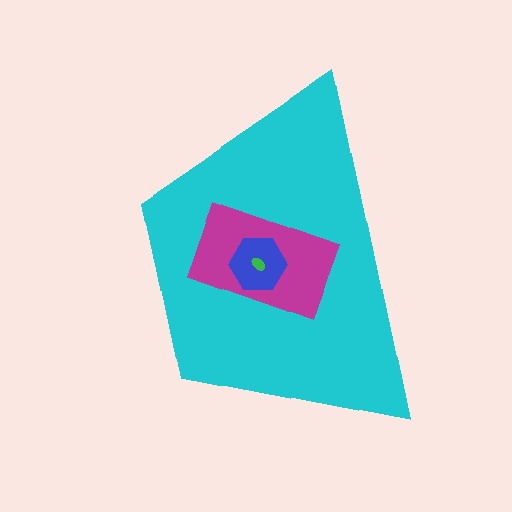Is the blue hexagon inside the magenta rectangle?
Yes.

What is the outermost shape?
The cyan trapezoid.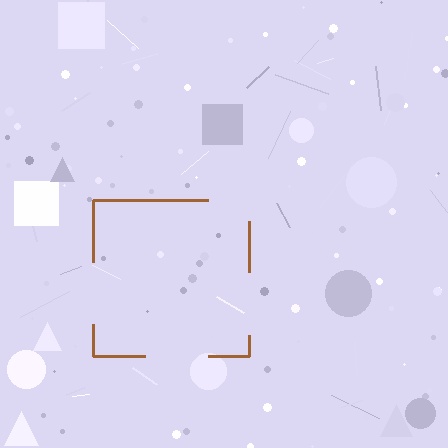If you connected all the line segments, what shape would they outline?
They would outline a square.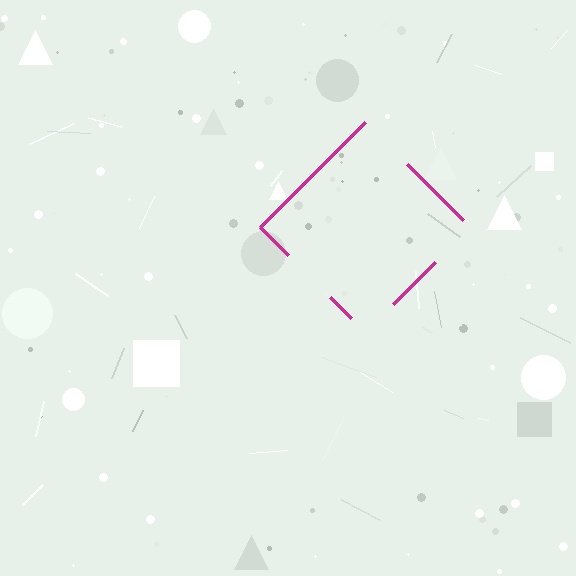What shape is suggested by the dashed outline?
The dashed outline suggests a diamond.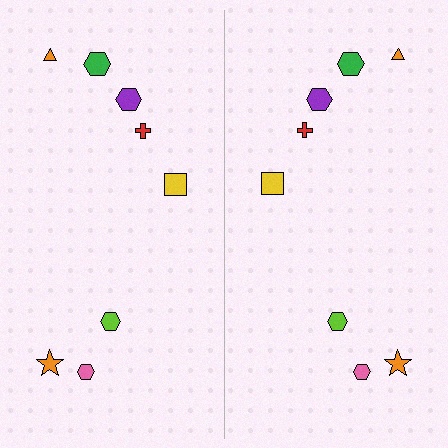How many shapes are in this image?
There are 16 shapes in this image.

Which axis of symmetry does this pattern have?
The pattern has a vertical axis of symmetry running through the center of the image.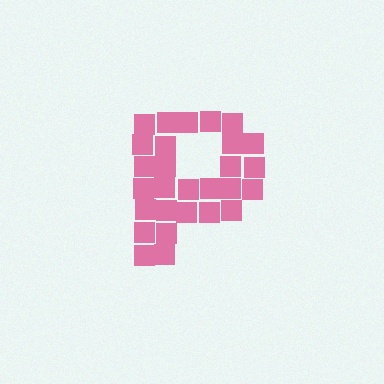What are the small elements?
The small elements are squares.